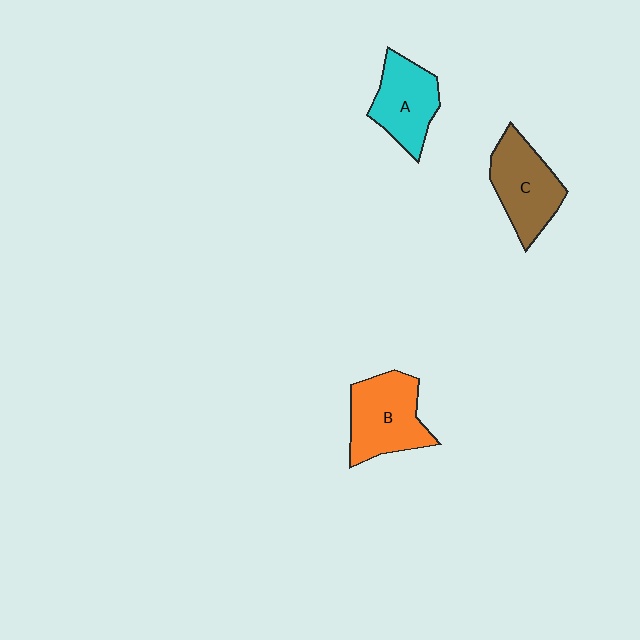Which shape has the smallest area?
Shape A (cyan).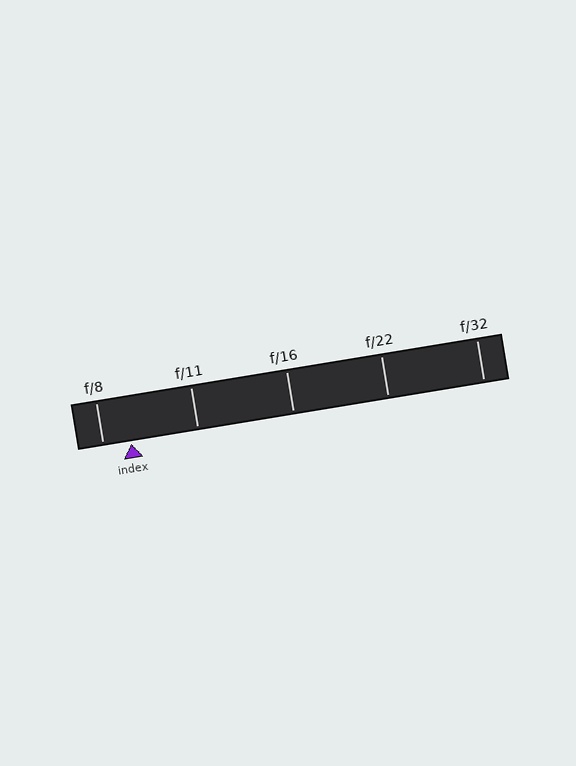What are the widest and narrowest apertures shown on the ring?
The widest aperture shown is f/8 and the narrowest is f/32.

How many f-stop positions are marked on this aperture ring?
There are 5 f-stop positions marked.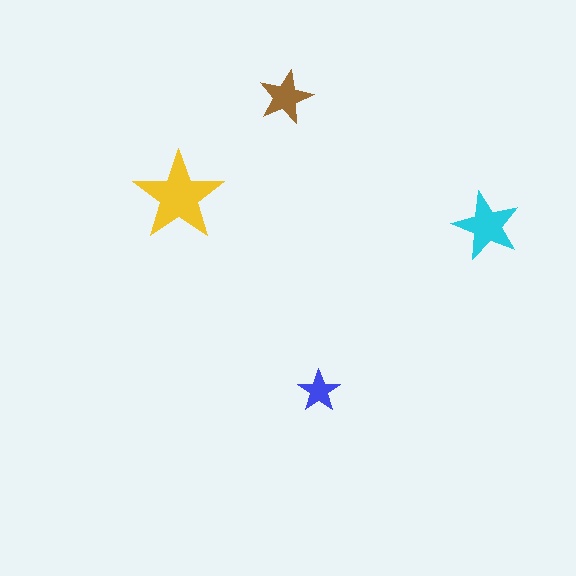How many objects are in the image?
There are 4 objects in the image.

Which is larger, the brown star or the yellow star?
The yellow one.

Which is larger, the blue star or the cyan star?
The cyan one.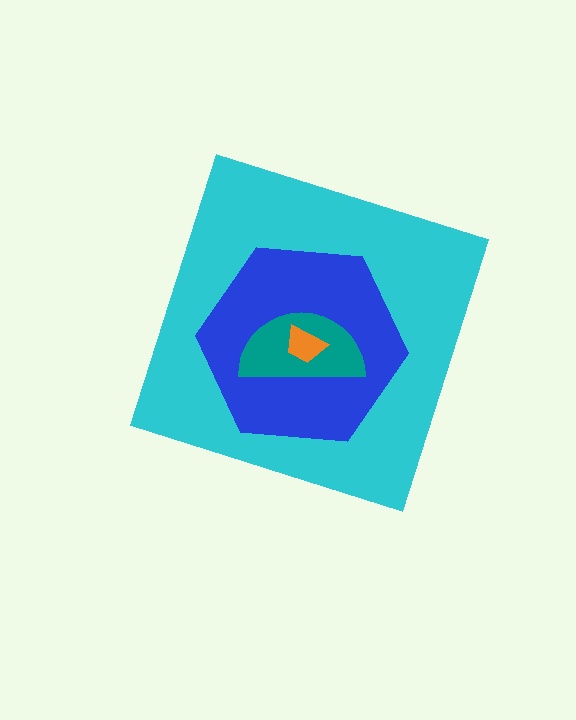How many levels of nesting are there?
4.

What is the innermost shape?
The orange trapezoid.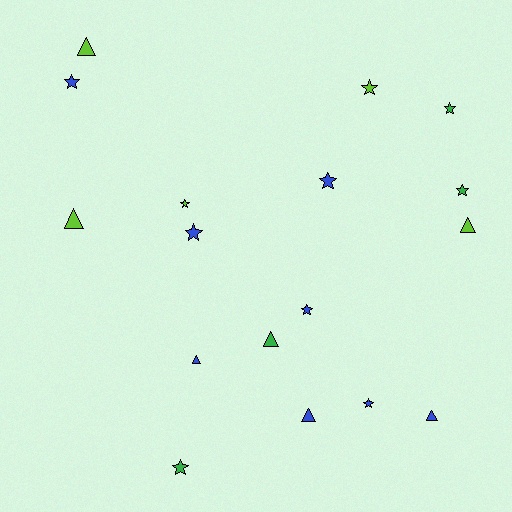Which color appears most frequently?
Blue, with 8 objects.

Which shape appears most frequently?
Star, with 10 objects.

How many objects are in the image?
There are 17 objects.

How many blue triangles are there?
There are 3 blue triangles.